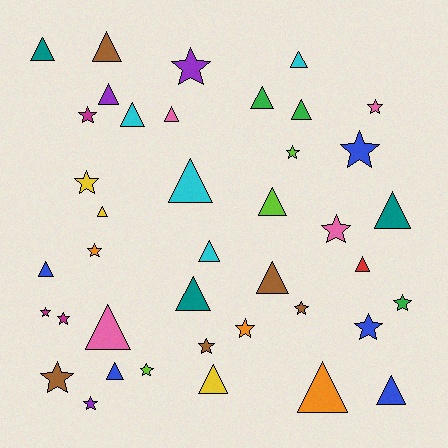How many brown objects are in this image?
There are 5 brown objects.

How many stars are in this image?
There are 18 stars.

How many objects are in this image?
There are 40 objects.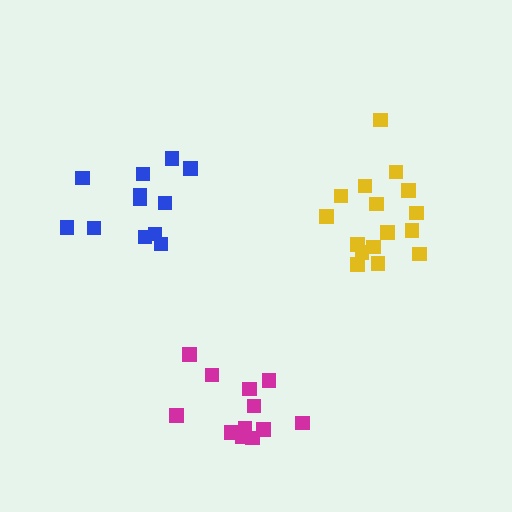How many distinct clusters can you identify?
There are 3 distinct clusters.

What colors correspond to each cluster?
The clusters are colored: blue, magenta, yellow.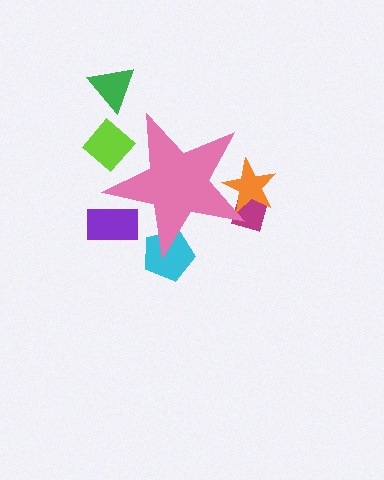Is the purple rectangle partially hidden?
Yes, the purple rectangle is partially hidden behind the pink star.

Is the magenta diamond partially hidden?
Yes, the magenta diamond is partially hidden behind the pink star.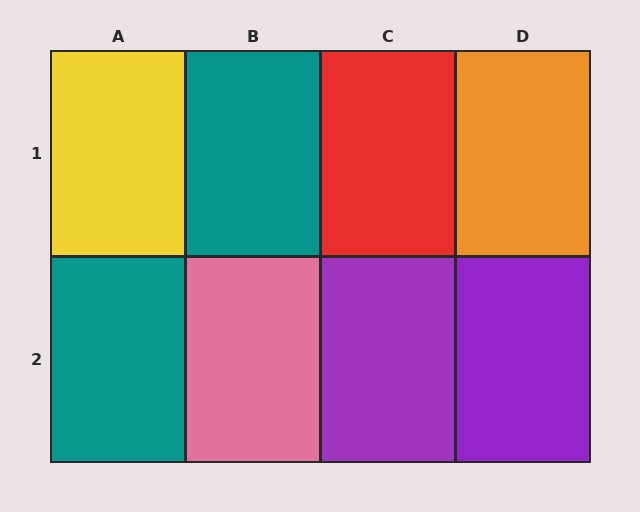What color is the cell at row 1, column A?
Yellow.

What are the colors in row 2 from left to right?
Teal, pink, purple, purple.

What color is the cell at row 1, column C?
Red.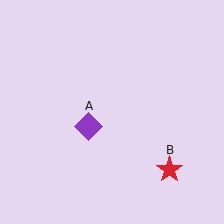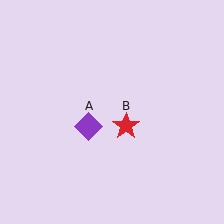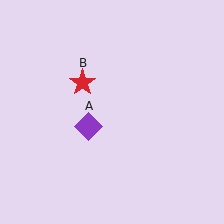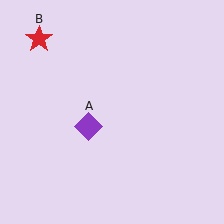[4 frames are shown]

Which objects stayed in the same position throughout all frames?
Purple diamond (object A) remained stationary.